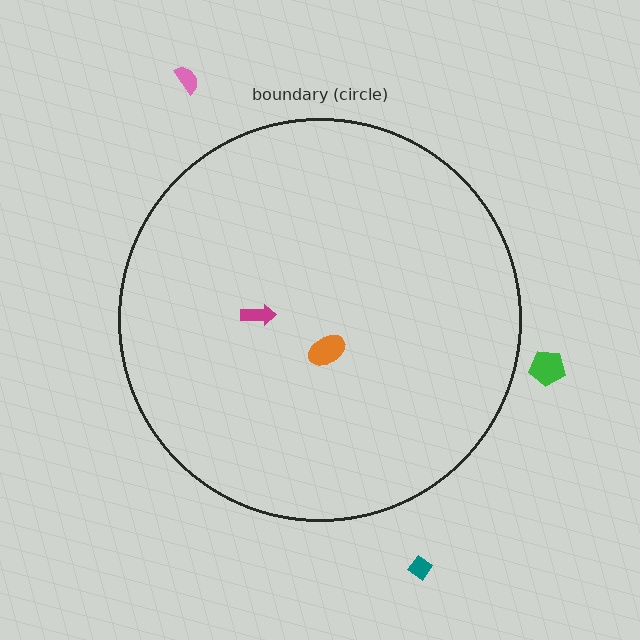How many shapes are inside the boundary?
2 inside, 3 outside.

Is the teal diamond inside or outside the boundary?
Outside.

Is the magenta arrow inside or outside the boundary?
Inside.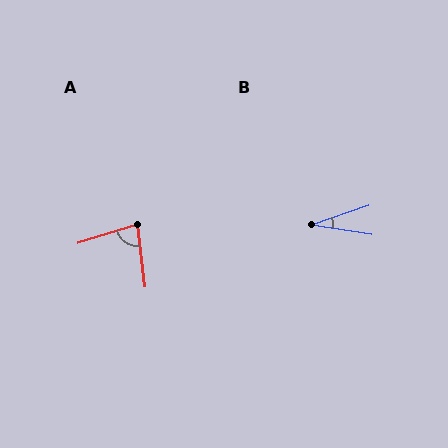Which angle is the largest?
A, at approximately 79 degrees.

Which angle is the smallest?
B, at approximately 28 degrees.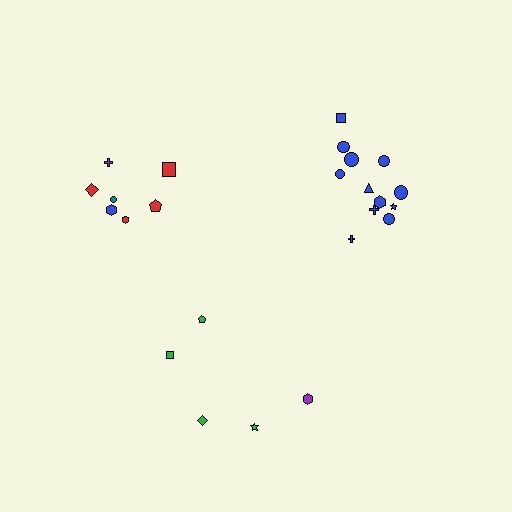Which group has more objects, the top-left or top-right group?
The top-right group.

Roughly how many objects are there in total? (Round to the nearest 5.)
Roughly 25 objects in total.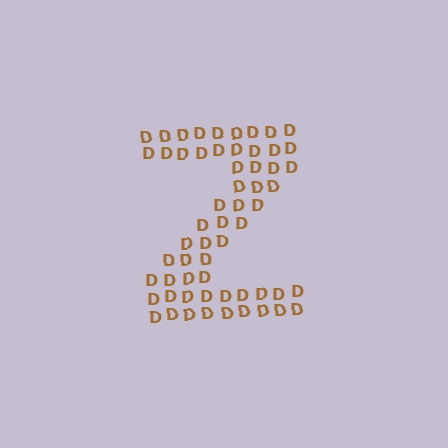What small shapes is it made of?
It is made of small letter D's.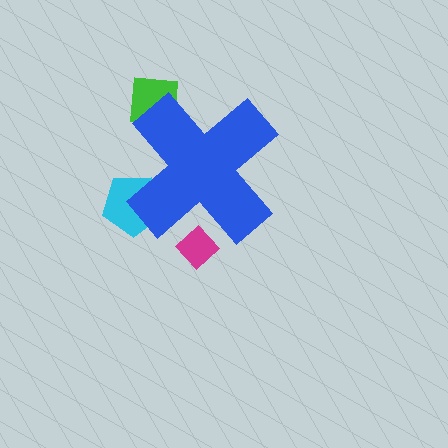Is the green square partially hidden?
Yes, the green square is partially hidden behind the blue cross.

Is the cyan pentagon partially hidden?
Yes, the cyan pentagon is partially hidden behind the blue cross.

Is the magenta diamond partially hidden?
Yes, the magenta diamond is partially hidden behind the blue cross.